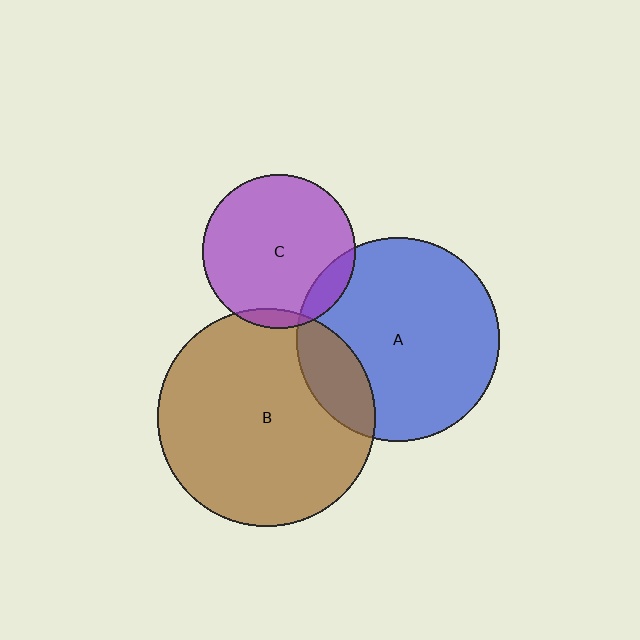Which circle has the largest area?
Circle B (brown).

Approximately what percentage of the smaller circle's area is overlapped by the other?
Approximately 20%.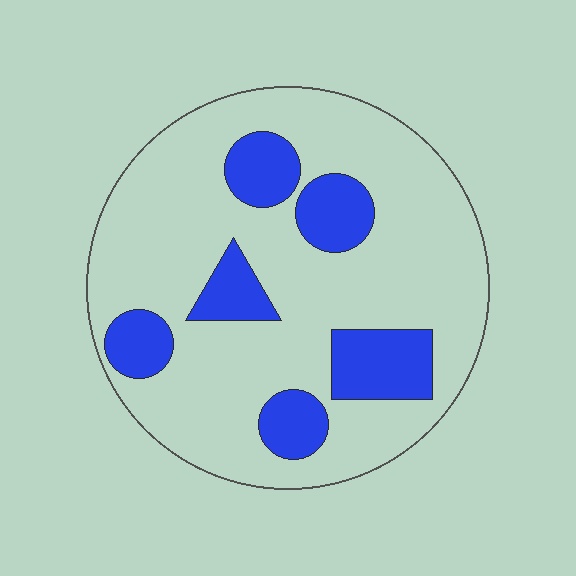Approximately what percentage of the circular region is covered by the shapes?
Approximately 20%.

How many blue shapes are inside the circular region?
6.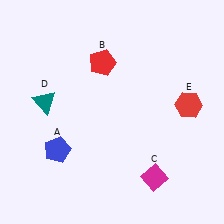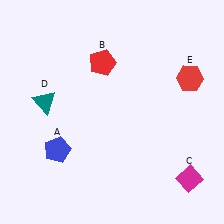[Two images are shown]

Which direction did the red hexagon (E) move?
The red hexagon (E) moved up.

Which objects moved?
The objects that moved are: the magenta diamond (C), the red hexagon (E).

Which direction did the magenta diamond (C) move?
The magenta diamond (C) moved right.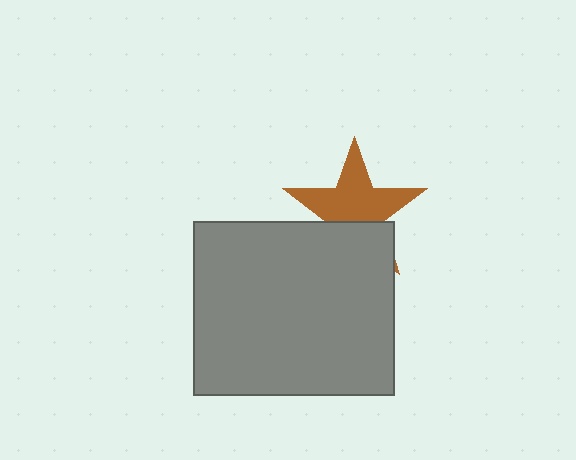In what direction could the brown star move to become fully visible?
The brown star could move up. That would shift it out from behind the gray rectangle entirely.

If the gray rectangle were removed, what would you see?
You would see the complete brown star.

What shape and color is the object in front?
The object in front is a gray rectangle.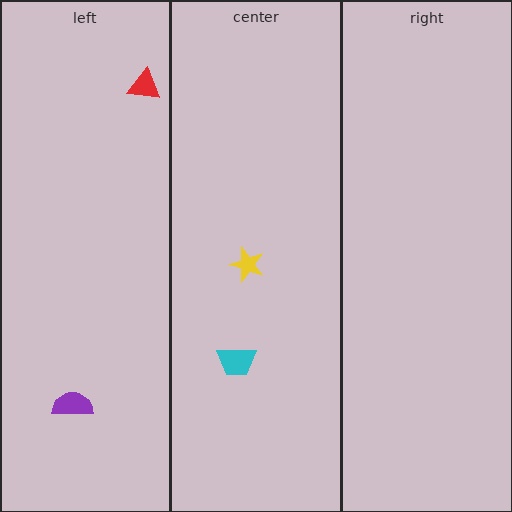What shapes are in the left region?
The red triangle, the purple semicircle.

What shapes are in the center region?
The yellow star, the cyan trapezoid.